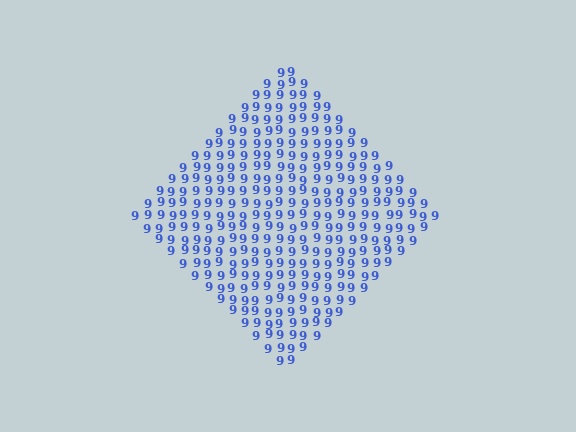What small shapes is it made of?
It is made of small digit 9's.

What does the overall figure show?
The overall figure shows a diamond.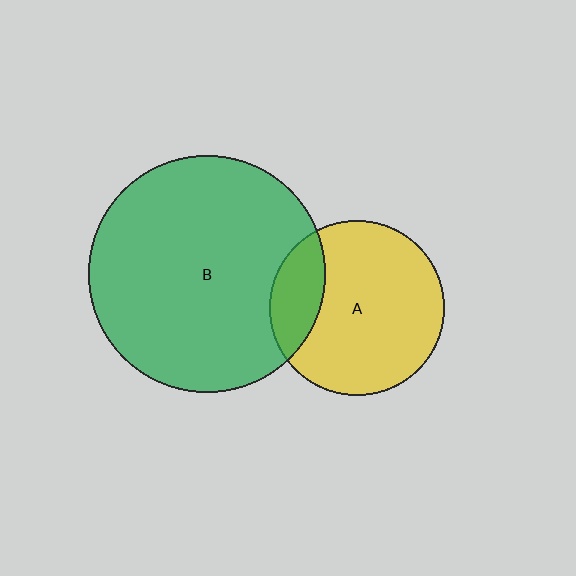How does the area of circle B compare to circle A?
Approximately 1.8 times.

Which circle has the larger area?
Circle B (green).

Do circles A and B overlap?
Yes.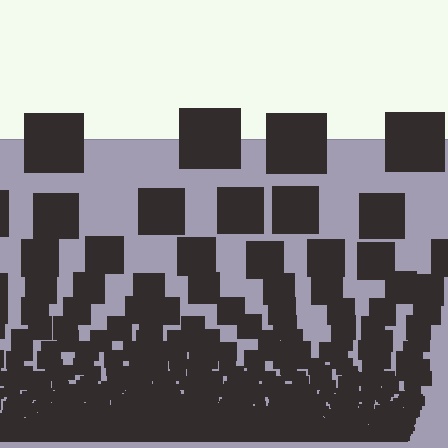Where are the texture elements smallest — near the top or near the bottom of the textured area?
Near the bottom.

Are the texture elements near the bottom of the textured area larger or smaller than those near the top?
Smaller. The gradient is inverted — elements near the bottom are smaller and denser.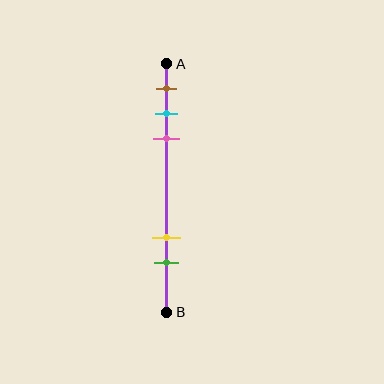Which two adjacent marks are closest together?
The cyan and pink marks are the closest adjacent pair.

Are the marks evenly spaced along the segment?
No, the marks are not evenly spaced.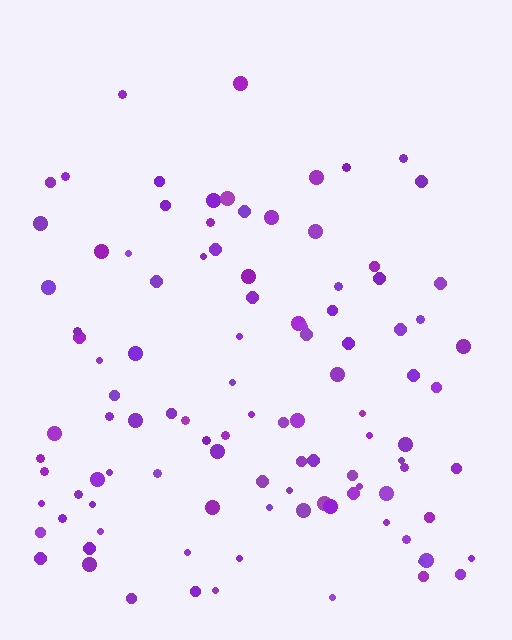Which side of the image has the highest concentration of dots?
The bottom.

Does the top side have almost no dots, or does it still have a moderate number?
Still a moderate number, just noticeably fewer than the bottom.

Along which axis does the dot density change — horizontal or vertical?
Vertical.